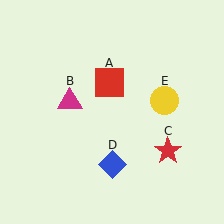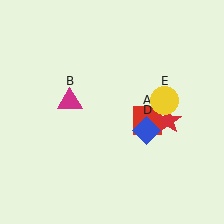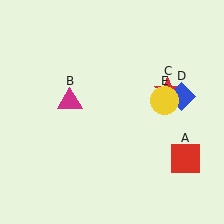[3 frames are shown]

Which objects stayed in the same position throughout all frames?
Magenta triangle (object B) and yellow circle (object E) remained stationary.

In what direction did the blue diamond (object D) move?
The blue diamond (object D) moved up and to the right.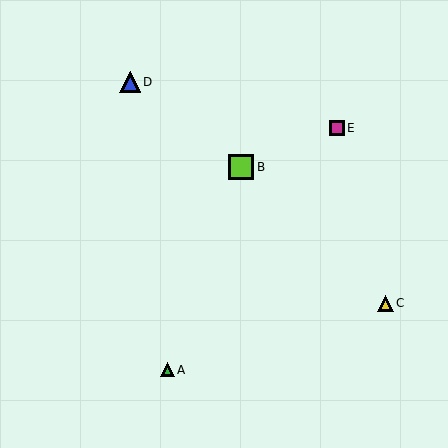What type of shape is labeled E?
Shape E is a magenta square.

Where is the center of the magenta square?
The center of the magenta square is at (337, 128).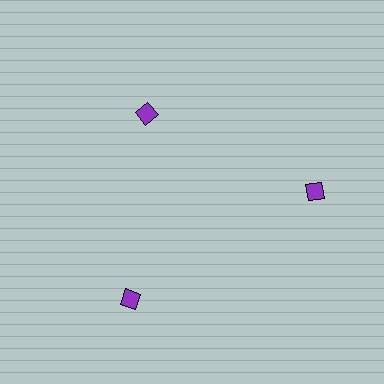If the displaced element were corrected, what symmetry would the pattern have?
It would have 3-fold rotational symmetry — the pattern would map onto itself every 120 degrees.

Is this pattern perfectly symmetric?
No. The 3 purple diamonds are arranged in a ring, but one element near the 11 o'clock position is pulled inward toward the center, breaking the 3-fold rotational symmetry.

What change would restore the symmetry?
The symmetry would be restored by moving it outward, back onto the ring so that all 3 diamonds sit at equal angles and equal distance from the center.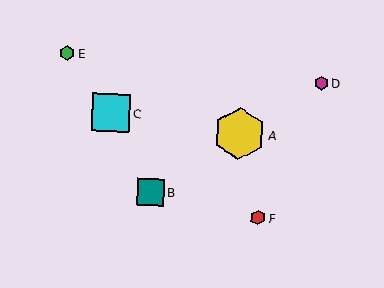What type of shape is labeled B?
Shape B is a teal square.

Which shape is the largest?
The yellow hexagon (labeled A) is the largest.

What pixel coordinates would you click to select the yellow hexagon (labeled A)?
Click at (240, 134) to select the yellow hexagon A.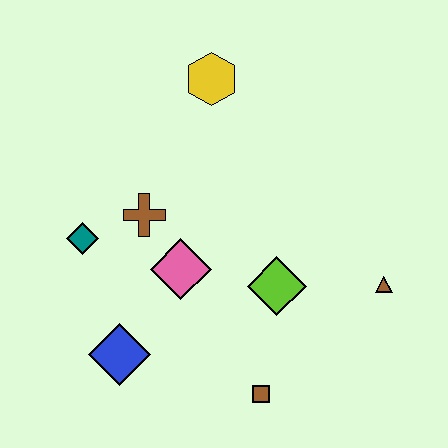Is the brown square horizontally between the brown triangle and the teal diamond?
Yes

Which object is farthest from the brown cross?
The brown triangle is farthest from the brown cross.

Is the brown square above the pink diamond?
No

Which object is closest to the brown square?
The lime diamond is closest to the brown square.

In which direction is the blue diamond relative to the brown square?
The blue diamond is to the left of the brown square.